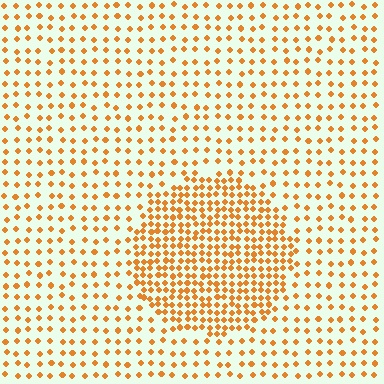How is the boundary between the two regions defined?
The boundary is defined by a change in element density (approximately 2.3x ratio). All elements are the same color, size, and shape.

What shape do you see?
I see a circle.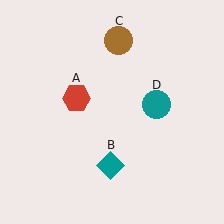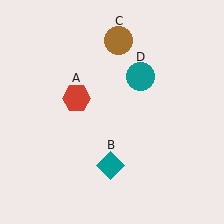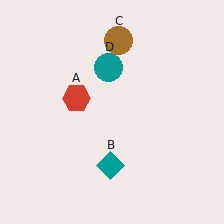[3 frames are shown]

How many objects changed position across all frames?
1 object changed position: teal circle (object D).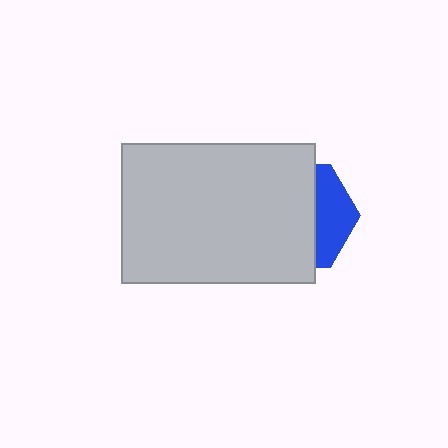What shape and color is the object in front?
The object in front is a light gray rectangle.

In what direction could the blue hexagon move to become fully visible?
The blue hexagon could move right. That would shift it out from behind the light gray rectangle entirely.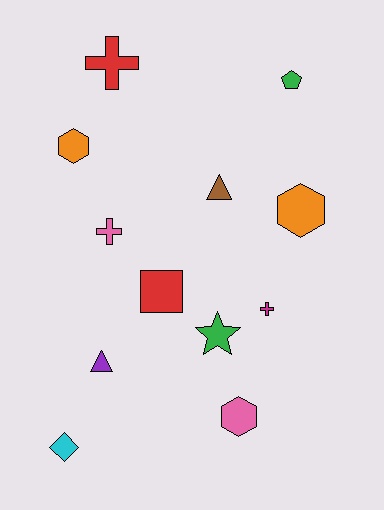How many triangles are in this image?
There are 2 triangles.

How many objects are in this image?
There are 12 objects.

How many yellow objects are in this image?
There are no yellow objects.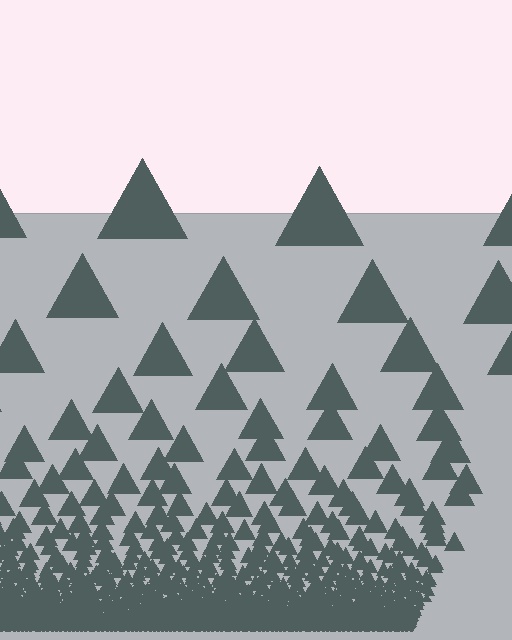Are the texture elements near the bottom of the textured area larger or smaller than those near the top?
Smaller. The gradient is inverted — elements near the bottom are smaller and denser.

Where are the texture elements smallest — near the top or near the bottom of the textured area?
Near the bottom.